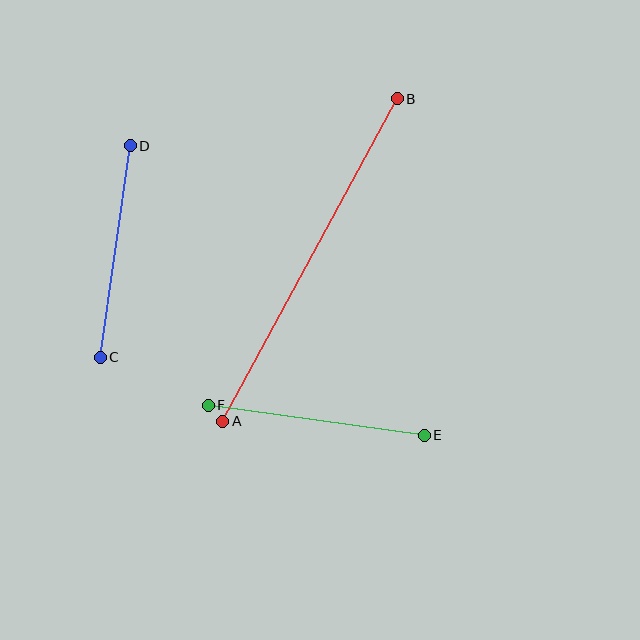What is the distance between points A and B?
The distance is approximately 367 pixels.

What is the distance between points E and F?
The distance is approximately 218 pixels.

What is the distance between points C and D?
The distance is approximately 214 pixels.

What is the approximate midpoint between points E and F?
The midpoint is at approximately (316, 420) pixels.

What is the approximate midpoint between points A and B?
The midpoint is at approximately (310, 260) pixels.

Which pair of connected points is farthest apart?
Points A and B are farthest apart.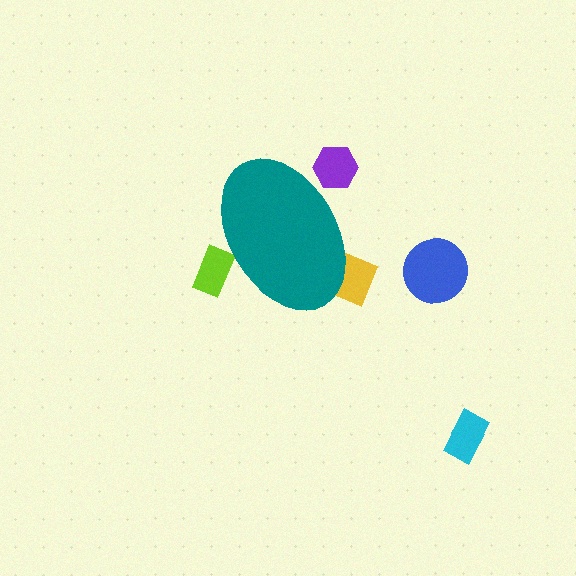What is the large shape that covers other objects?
A teal ellipse.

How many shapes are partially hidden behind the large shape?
3 shapes are partially hidden.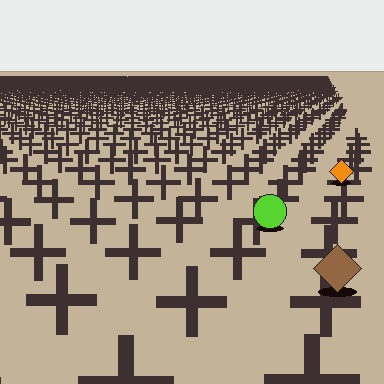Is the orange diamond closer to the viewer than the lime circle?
No. The lime circle is closer — you can tell from the texture gradient: the ground texture is coarser near it.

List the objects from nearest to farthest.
From nearest to farthest: the brown diamond, the lime circle, the orange diamond.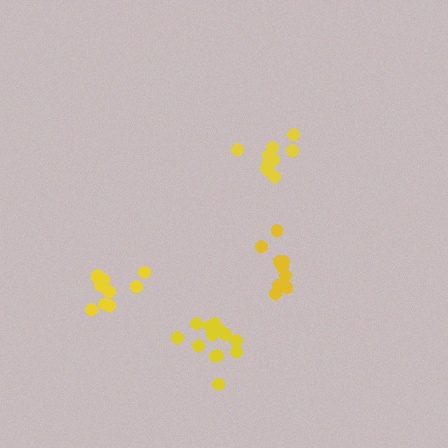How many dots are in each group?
Group 1: 10 dots, Group 2: 11 dots, Group 3: 10 dots, Group 4: 14 dots (45 total).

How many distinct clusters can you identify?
There are 4 distinct clusters.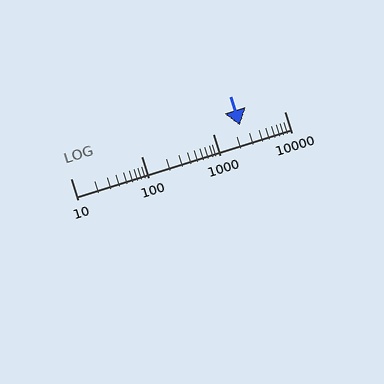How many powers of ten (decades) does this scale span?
The scale spans 3 decades, from 10 to 10000.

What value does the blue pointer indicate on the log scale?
The pointer indicates approximately 2400.